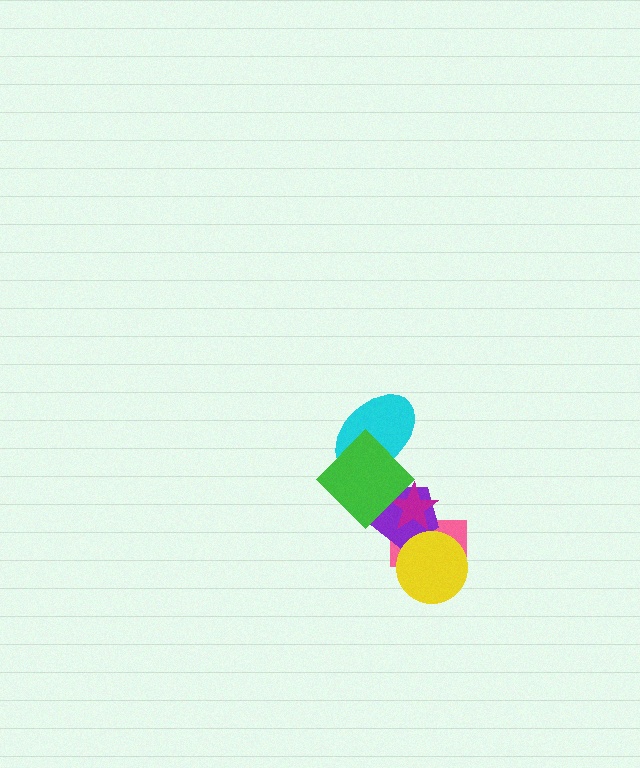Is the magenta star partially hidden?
Yes, it is partially covered by another shape.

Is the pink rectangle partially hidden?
Yes, it is partially covered by another shape.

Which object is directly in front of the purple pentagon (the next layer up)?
The magenta star is directly in front of the purple pentagon.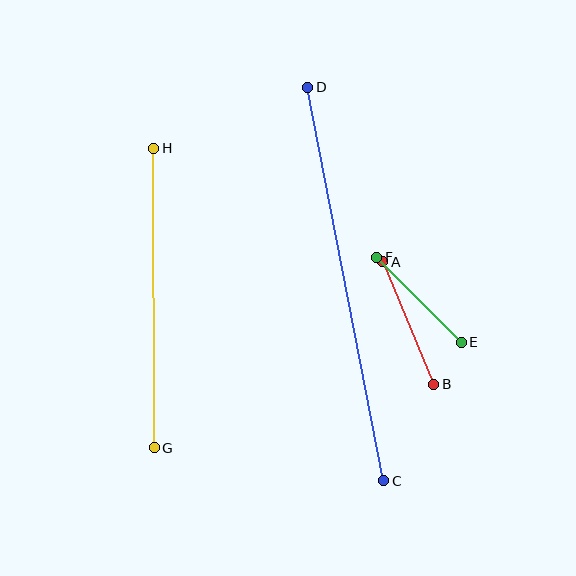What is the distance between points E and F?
The distance is approximately 120 pixels.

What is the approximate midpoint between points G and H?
The midpoint is at approximately (154, 298) pixels.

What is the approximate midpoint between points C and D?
The midpoint is at approximately (346, 284) pixels.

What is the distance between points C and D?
The distance is approximately 401 pixels.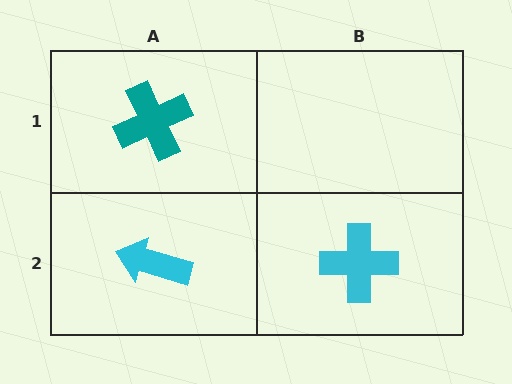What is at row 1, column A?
A teal cross.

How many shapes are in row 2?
2 shapes.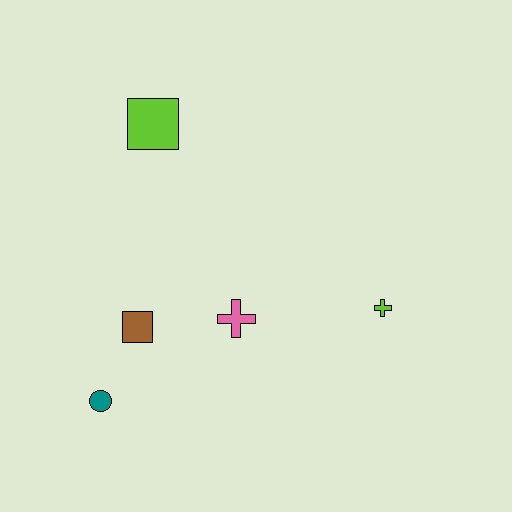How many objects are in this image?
There are 5 objects.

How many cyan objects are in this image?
There are no cyan objects.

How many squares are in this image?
There are 2 squares.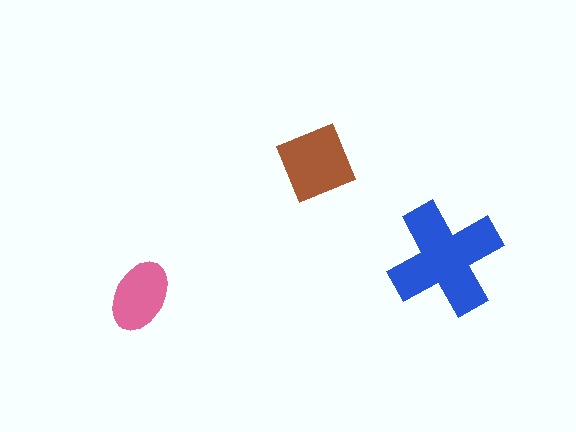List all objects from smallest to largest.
The pink ellipse, the brown diamond, the blue cross.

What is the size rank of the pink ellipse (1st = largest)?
3rd.